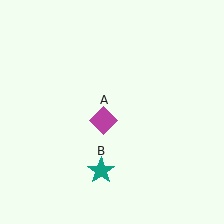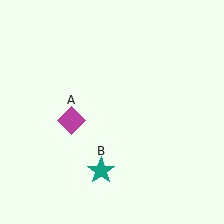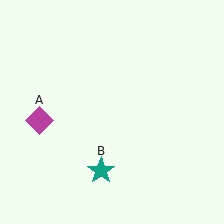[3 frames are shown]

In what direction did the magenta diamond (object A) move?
The magenta diamond (object A) moved left.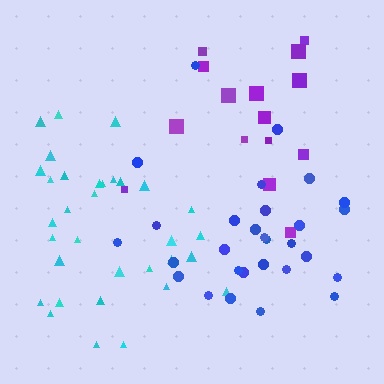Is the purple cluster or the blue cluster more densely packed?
Blue.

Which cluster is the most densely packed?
Cyan.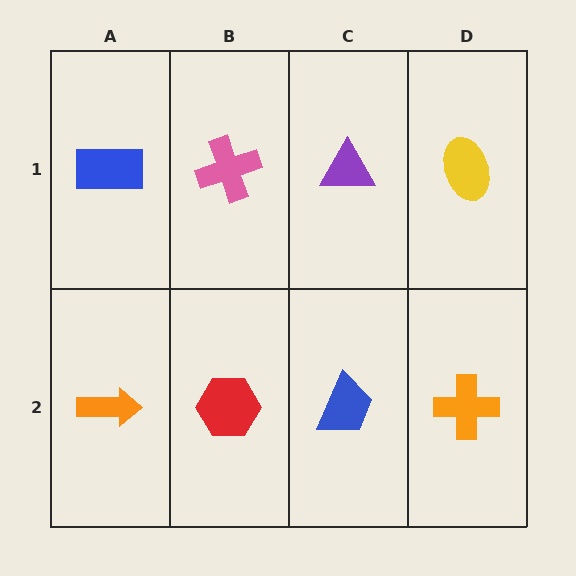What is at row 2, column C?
A blue trapezoid.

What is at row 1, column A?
A blue rectangle.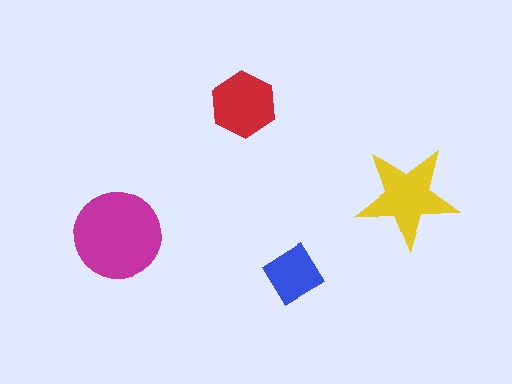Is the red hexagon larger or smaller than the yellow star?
Smaller.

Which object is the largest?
The magenta circle.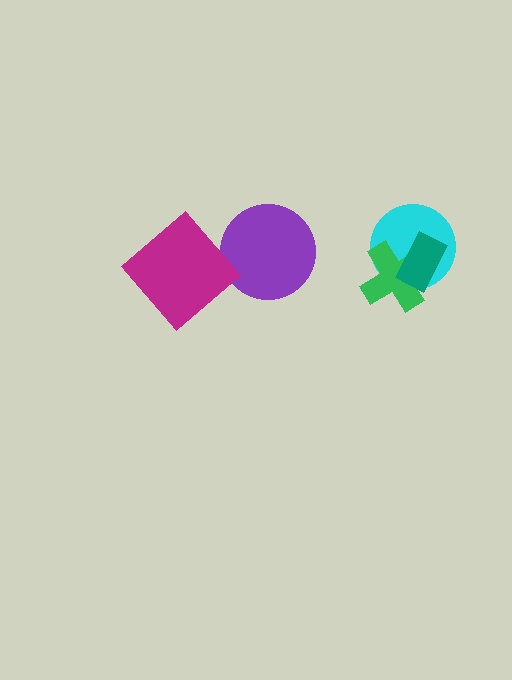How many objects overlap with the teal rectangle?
2 objects overlap with the teal rectangle.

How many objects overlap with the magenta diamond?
0 objects overlap with the magenta diamond.